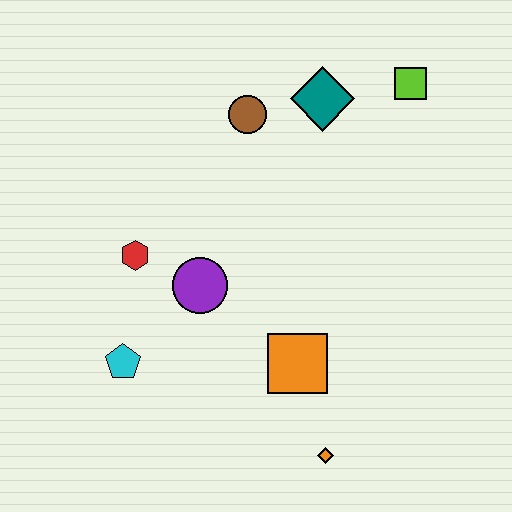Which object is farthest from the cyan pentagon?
The lime square is farthest from the cyan pentagon.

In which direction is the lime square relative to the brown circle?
The lime square is to the right of the brown circle.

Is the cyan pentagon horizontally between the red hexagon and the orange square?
No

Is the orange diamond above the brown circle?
No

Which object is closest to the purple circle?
The red hexagon is closest to the purple circle.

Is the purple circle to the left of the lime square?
Yes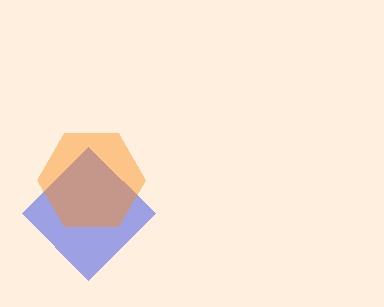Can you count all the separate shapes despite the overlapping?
Yes, there are 2 separate shapes.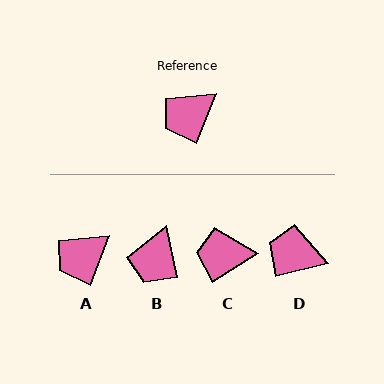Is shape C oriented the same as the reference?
No, it is off by about 36 degrees.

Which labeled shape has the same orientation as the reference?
A.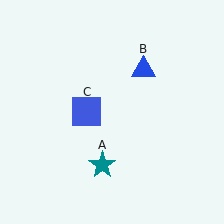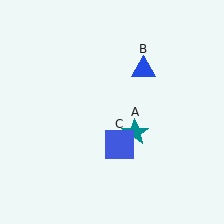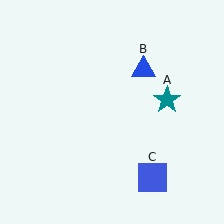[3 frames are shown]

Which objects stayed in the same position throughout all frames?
Blue triangle (object B) remained stationary.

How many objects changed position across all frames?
2 objects changed position: teal star (object A), blue square (object C).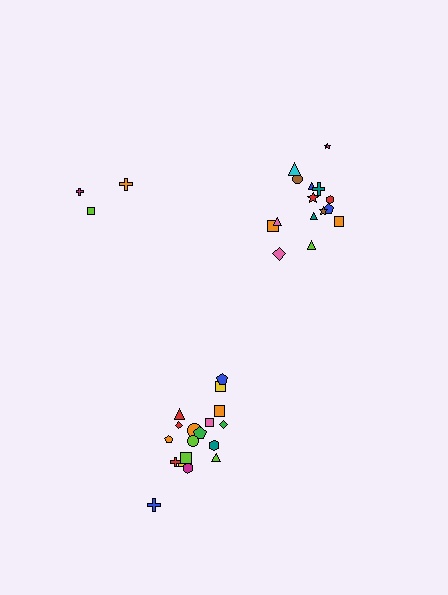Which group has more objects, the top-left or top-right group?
The top-right group.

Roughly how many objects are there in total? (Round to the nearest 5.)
Roughly 35 objects in total.